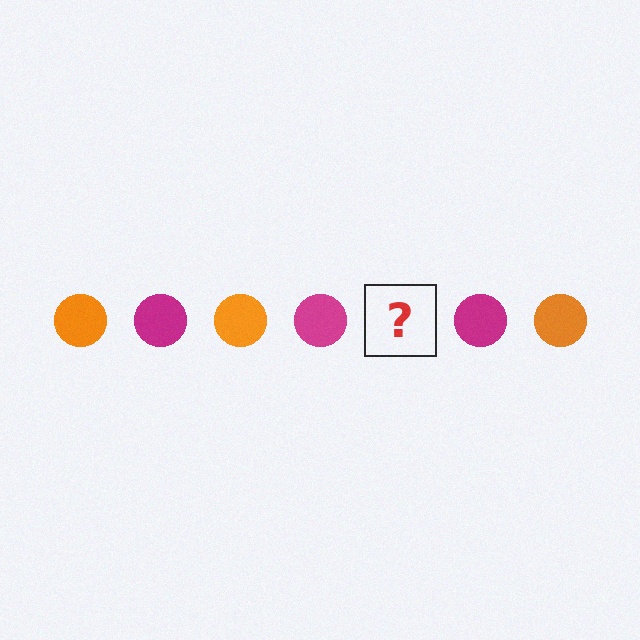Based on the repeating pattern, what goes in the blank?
The blank should be an orange circle.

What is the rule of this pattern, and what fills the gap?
The rule is that the pattern cycles through orange, magenta circles. The gap should be filled with an orange circle.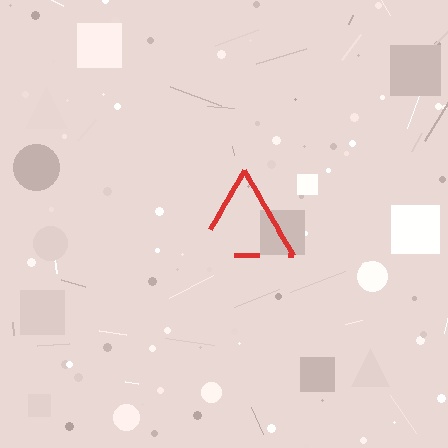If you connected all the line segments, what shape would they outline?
They would outline a triangle.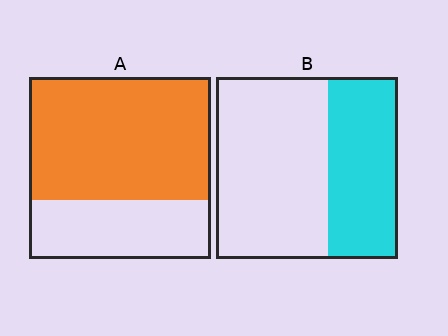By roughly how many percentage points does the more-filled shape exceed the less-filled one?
By roughly 30 percentage points (A over B).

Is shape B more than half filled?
No.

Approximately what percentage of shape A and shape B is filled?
A is approximately 70% and B is approximately 40%.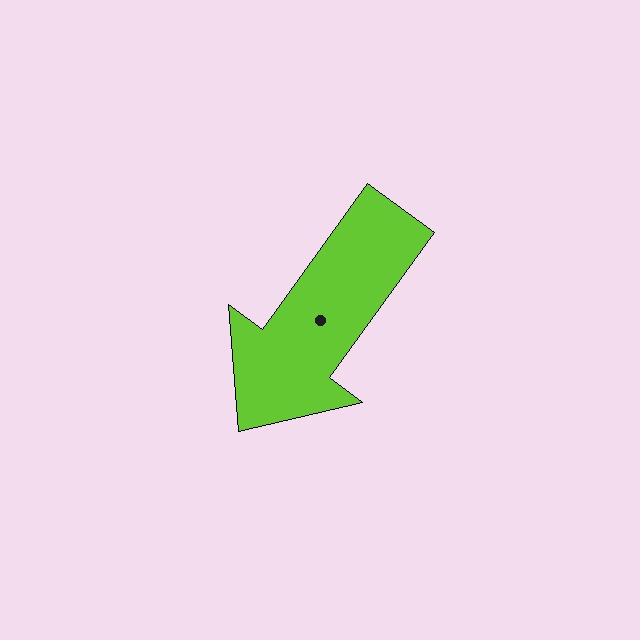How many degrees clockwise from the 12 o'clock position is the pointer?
Approximately 216 degrees.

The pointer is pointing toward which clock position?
Roughly 7 o'clock.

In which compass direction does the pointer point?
Southwest.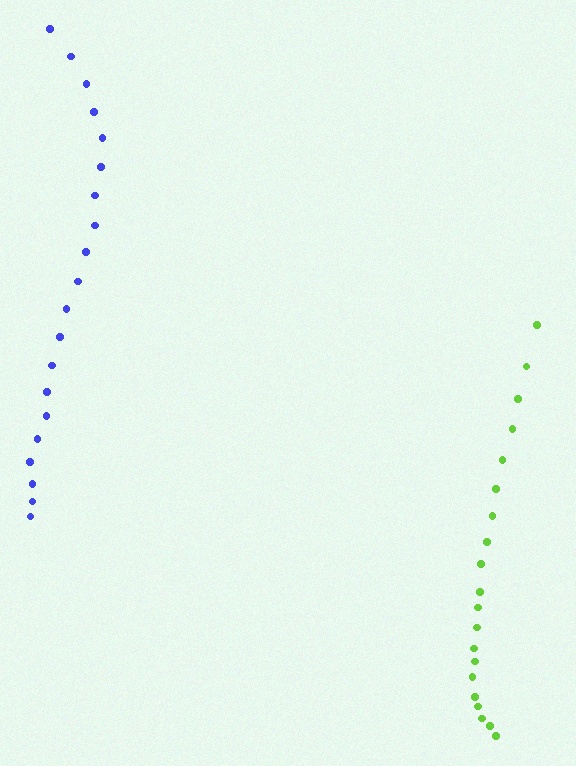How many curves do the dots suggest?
There are 2 distinct paths.